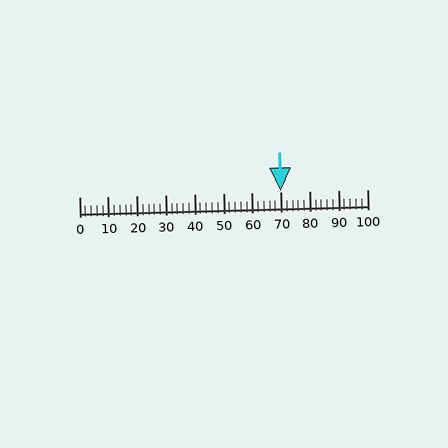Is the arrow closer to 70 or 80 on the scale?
The arrow is closer to 70.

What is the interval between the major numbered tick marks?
The major tick marks are spaced 10 units apart.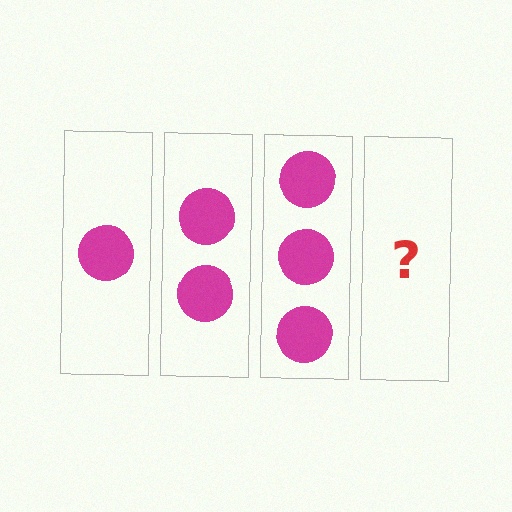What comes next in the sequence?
The next element should be 4 circles.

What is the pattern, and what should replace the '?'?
The pattern is that each step adds one more circle. The '?' should be 4 circles.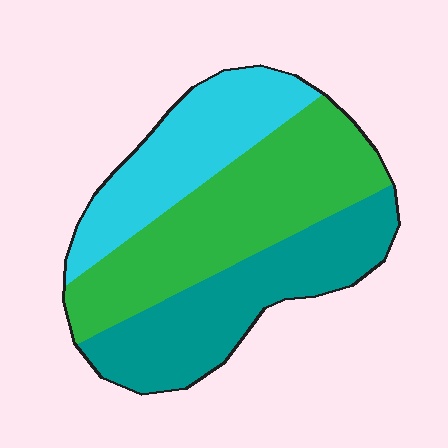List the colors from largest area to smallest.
From largest to smallest: green, teal, cyan.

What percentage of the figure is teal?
Teal covers about 35% of the figure.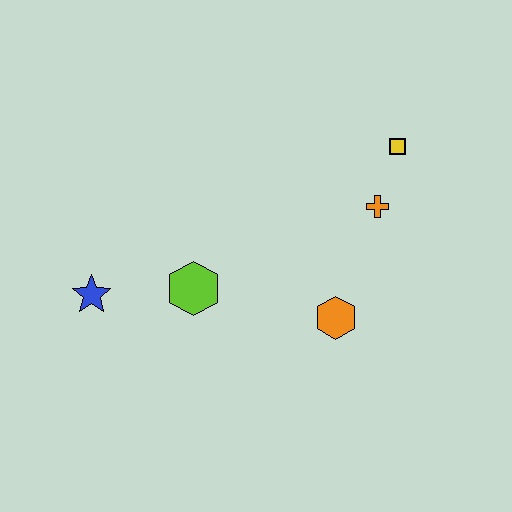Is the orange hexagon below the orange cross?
Yes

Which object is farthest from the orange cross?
The blue star is farthest from the orange cross.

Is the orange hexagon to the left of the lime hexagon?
No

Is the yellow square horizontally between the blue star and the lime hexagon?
No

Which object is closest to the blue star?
The lime hexagon is closest to the blue star.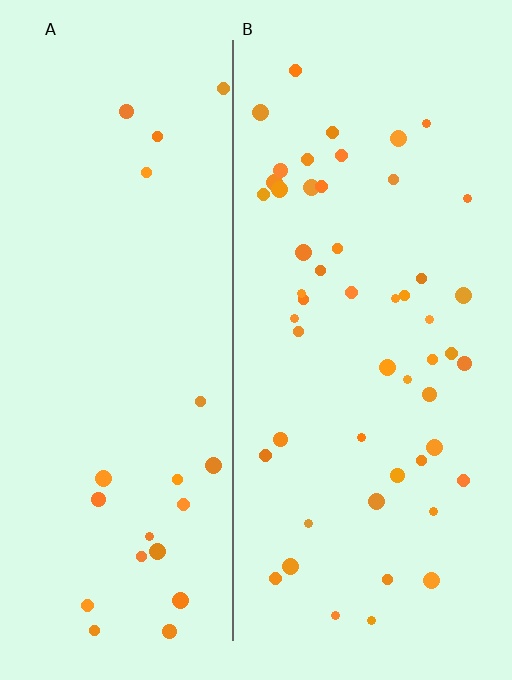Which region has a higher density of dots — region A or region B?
B (the right).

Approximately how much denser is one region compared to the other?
Approximately 2.3× — region B over region A.